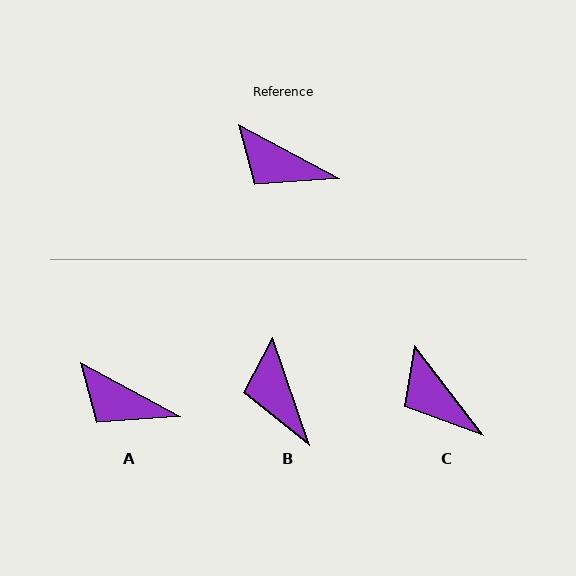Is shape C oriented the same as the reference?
No, it is off by about 24 degrees.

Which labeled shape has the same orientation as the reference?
A.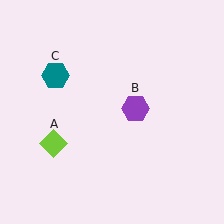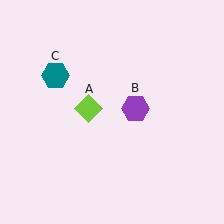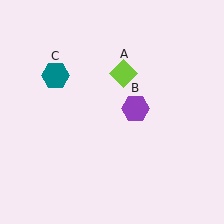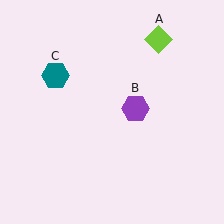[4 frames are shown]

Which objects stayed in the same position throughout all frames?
Purple hexagon (object B) and teal hexagon (object C) remained stationary.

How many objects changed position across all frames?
1 object changed position: lime diamond (object A).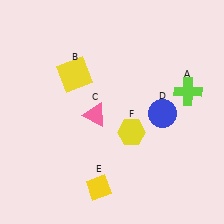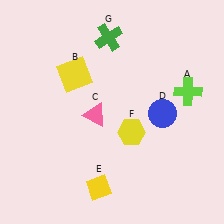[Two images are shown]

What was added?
A green cross (G) was added in Image 2.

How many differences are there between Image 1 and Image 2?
There is 1 difference between the two images.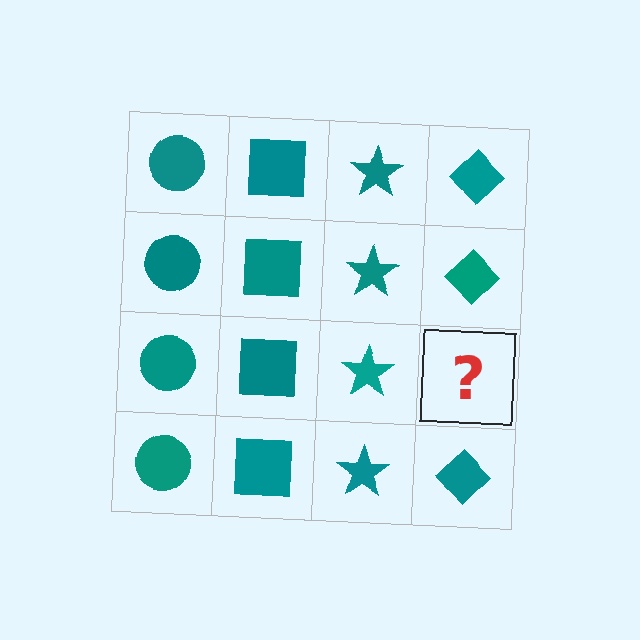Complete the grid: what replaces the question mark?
The question mark should be replaced with a teal diamond.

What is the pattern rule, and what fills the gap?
The rule is that each column has a consistent shape. The gap should be filled with a teal diamond.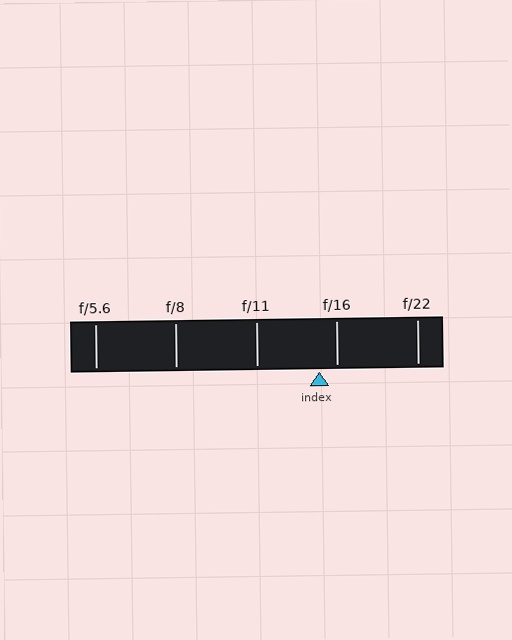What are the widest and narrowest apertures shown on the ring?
The widest aperture shown is f/5.6 and the narrowest is f/22.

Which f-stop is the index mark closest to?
The index mark is closest to f/16.